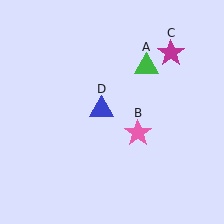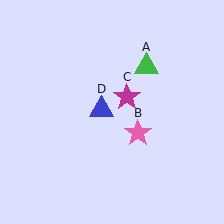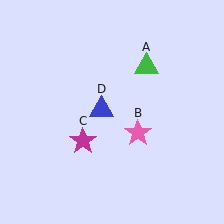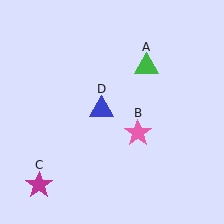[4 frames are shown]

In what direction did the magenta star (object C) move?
The magenta star (object C) moved down and to the left.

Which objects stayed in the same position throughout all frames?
Green triangle (object A) and pink star (object B) and blue triangle (object D) remained stationary.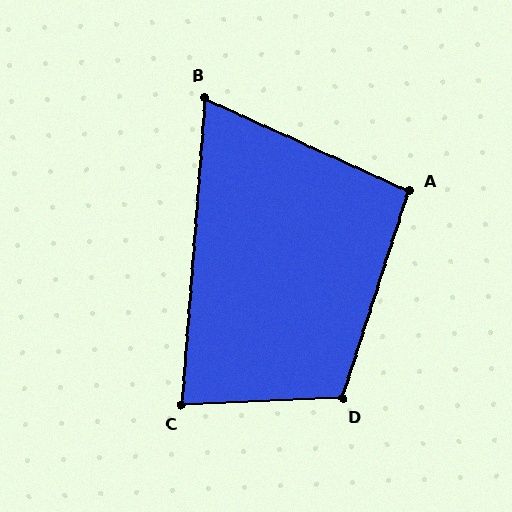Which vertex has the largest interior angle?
D, at approximately 110 degrees.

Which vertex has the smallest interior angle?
B, at approximately 70 degrees.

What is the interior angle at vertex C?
Approximately 83 degrees (acute).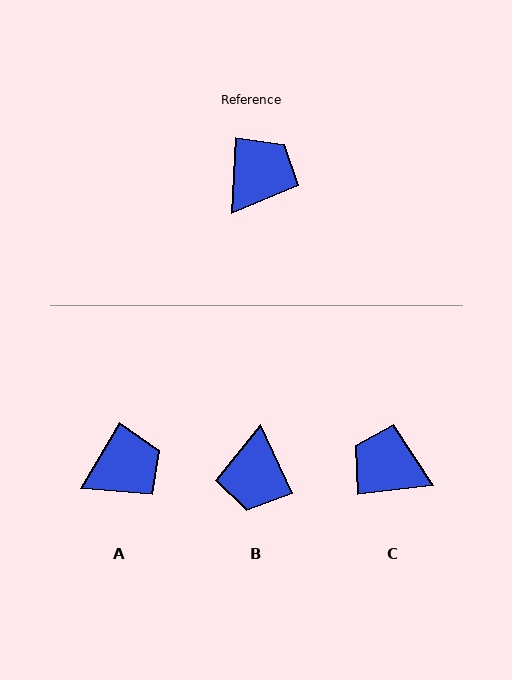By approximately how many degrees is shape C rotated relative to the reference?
Approximately 100 degrees counter-clockwise.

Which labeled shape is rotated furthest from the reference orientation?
B, about 152 degrees away.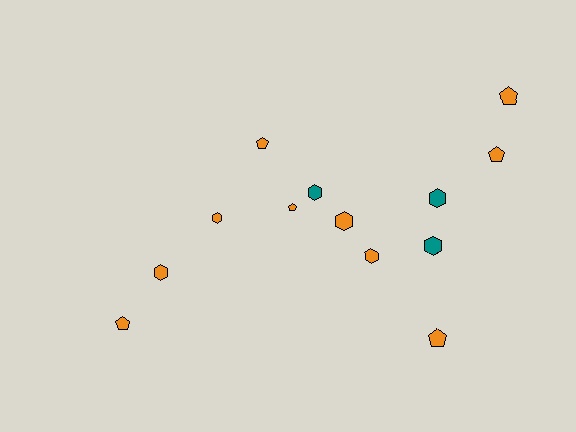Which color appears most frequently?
Orange, with 10 objects.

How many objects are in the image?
There are 13 objects.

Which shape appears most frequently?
Hexagon, with 7 objects.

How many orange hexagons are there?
There are 4 orange hexagons.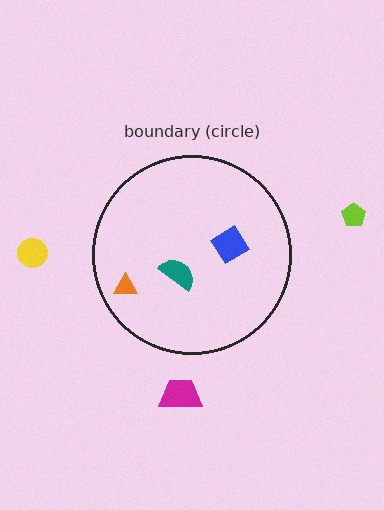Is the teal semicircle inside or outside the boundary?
Inside.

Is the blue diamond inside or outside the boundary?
Inside.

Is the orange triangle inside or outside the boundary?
Inside.